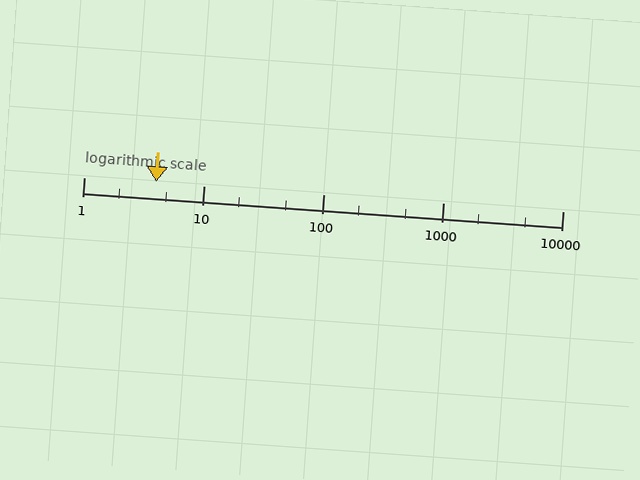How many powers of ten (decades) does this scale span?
The scale spans 4 decades, from 1 to 10000.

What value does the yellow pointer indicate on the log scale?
The pointer indicates approximately 4.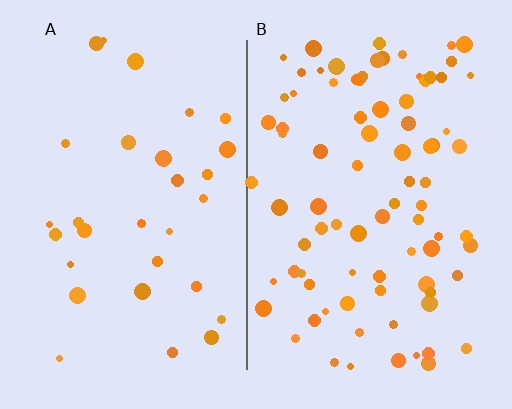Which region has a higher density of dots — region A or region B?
B (the right).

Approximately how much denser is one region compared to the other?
Approximately 2.8× — region B over region A.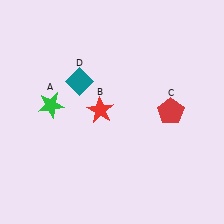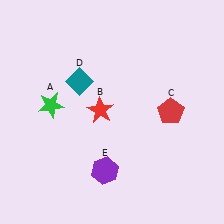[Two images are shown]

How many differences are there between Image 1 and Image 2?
There is 1 difference between the two images.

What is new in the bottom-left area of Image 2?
A purple hexagon (E) was added in the bottom-left area of Image 2.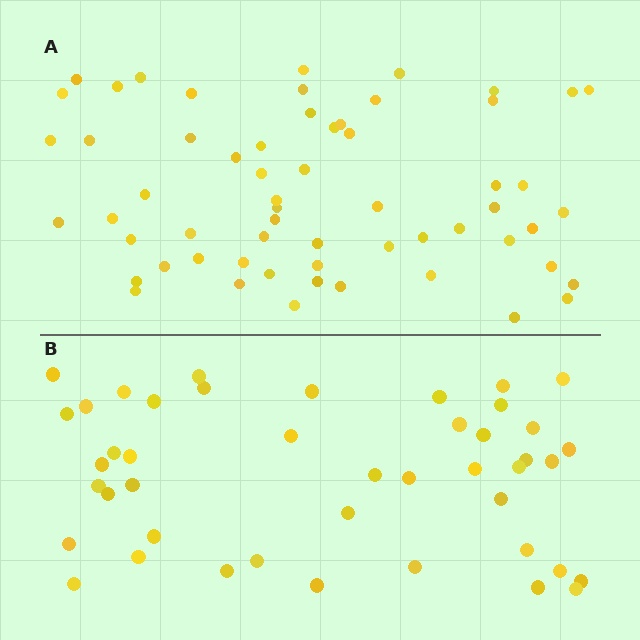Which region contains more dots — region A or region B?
Region A (the top region) has more dots.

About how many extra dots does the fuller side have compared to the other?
Region A has approximately 15 more dots than region B.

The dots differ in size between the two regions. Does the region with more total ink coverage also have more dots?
No. Region B has more total ink coverage because its dots are larger, but region A actually contains more individual dots. Total area can be misleading — the number of items is what matters here.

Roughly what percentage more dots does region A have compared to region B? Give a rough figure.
About 35% more.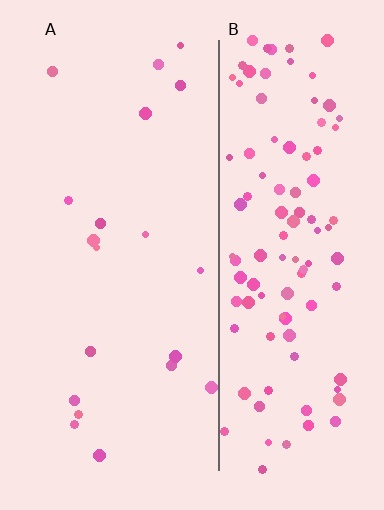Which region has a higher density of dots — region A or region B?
B (the right).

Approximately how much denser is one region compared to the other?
Approximately 5.6× — region B over region A.